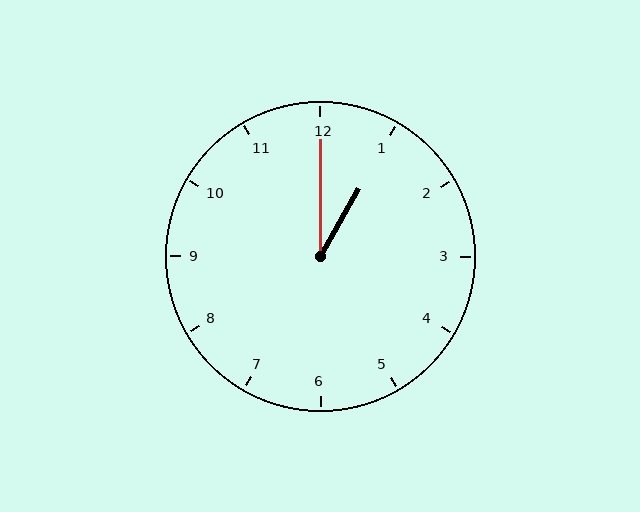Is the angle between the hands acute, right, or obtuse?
It is acute.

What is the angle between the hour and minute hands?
Approximately 30 degrees.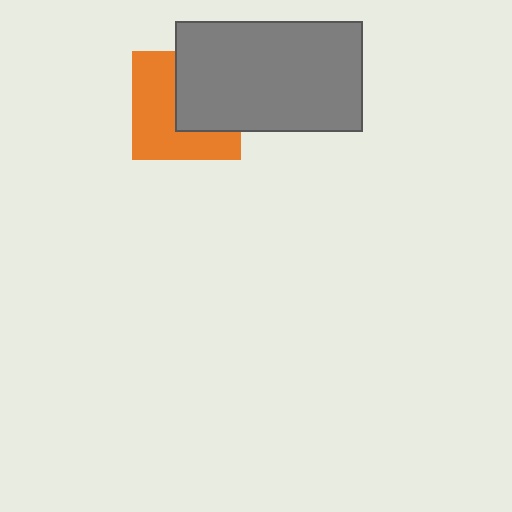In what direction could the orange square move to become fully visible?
The orange square could move toward the lower-left. That would shift it out from behind the gray rectangle entirely.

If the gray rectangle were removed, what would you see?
You would see the complete orange square.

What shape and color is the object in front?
The object in front is a gray rectangle.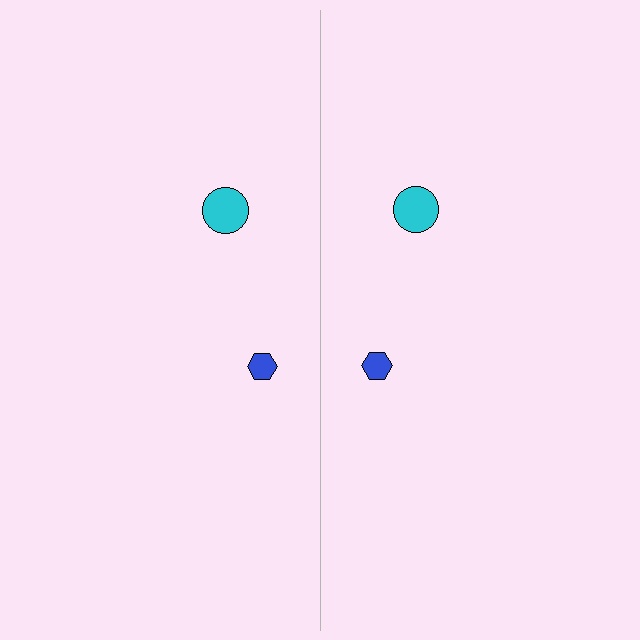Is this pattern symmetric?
Yes, this pattern has bilateral (reflection) symmetry.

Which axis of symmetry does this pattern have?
The pattern has a vertical axis of symmetry running through the center of the image.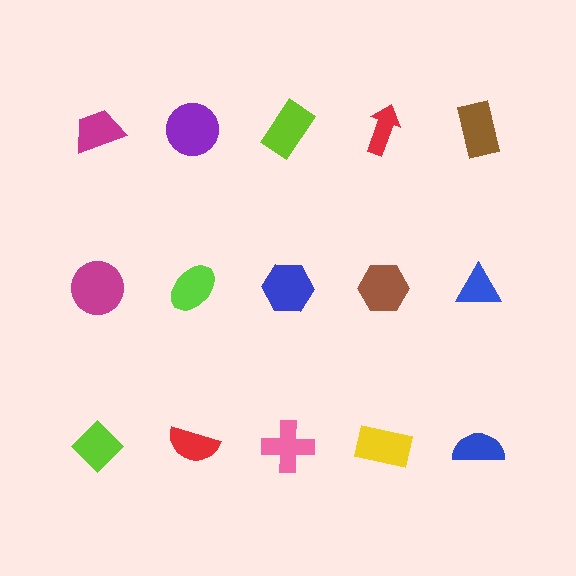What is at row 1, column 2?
A purple circle.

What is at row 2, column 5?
A blue triangle.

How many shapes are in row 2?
5 shapes.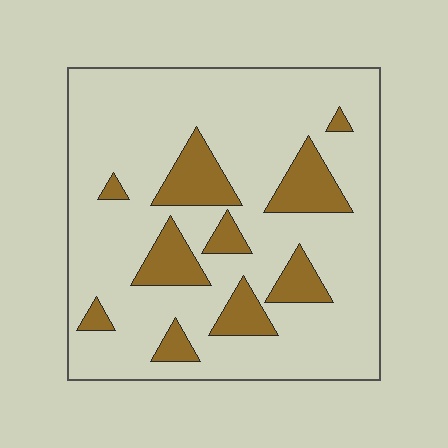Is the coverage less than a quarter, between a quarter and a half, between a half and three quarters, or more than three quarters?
Less than a quarter.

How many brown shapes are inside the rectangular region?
10.